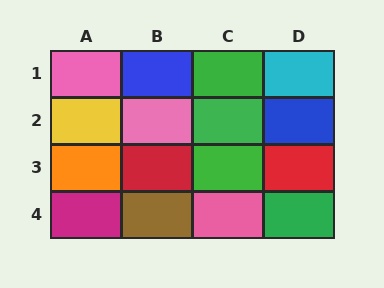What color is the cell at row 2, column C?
Green.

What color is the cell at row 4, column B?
Brown.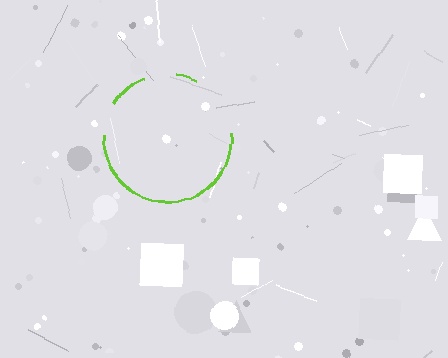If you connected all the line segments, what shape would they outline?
They would outline a circle.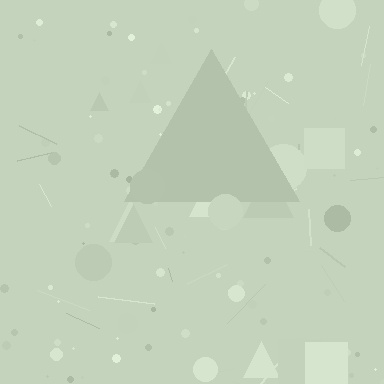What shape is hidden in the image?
A triangle is hidden in the image.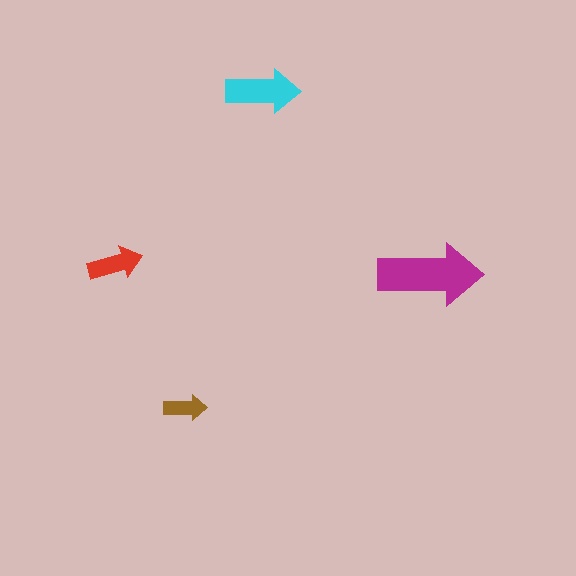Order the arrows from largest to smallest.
the magenta one, the cyan one, the red one, the brown one.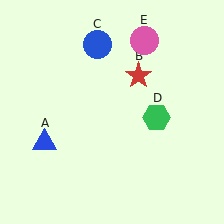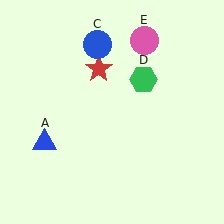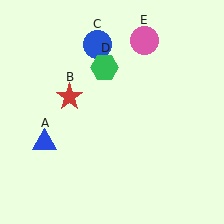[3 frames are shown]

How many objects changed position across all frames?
2 objects changed position: red star (object B), green hexagon (object D).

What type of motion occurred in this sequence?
The red star (object B), green hexagon (object D) rotated counterclockwise around the center of the scene.